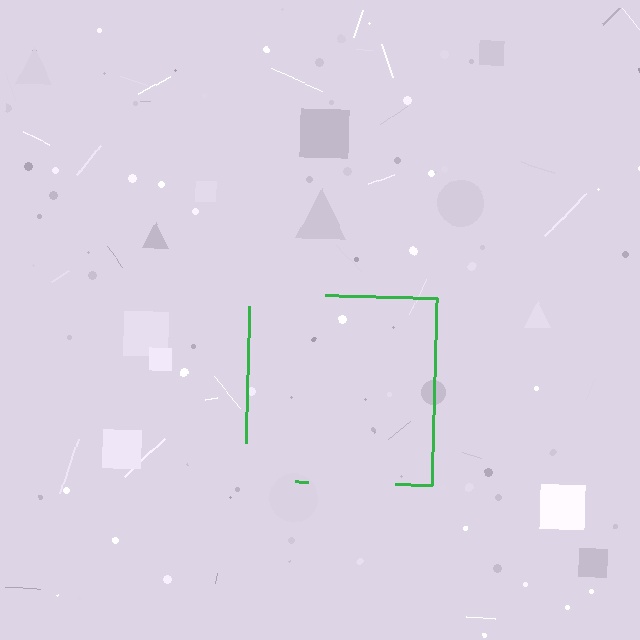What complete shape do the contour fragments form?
The contour fragments form a square.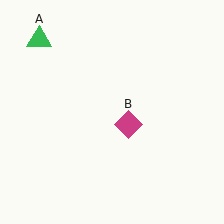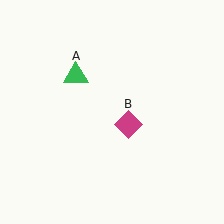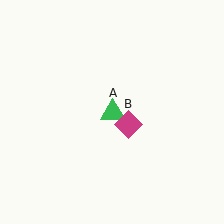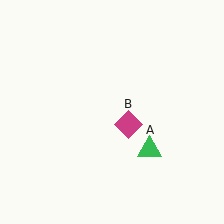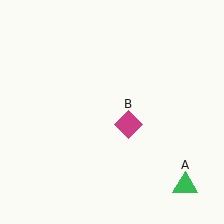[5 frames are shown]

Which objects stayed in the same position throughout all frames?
Magenta diamond (object B) remained stationary.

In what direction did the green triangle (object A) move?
The green triangle (object A) moved down and to the right.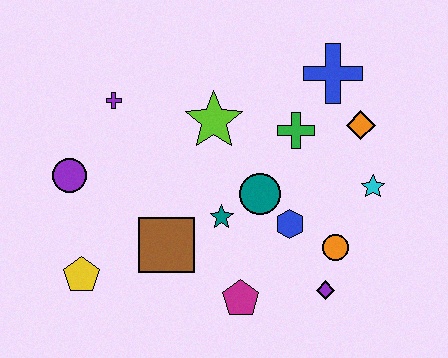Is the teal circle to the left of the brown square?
No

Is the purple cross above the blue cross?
No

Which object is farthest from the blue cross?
The yellow pentagon is farthest from the blue cross.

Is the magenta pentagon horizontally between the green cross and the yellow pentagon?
Yes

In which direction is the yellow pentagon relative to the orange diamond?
The yellow pentagon is to the left of the orange diamond.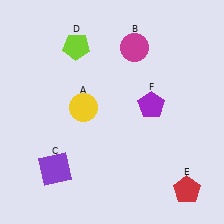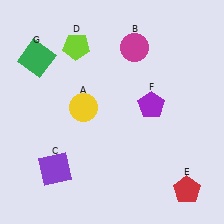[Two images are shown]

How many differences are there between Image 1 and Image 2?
There is 1 difference between the two images.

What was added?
A green square (G) was added in Image 2.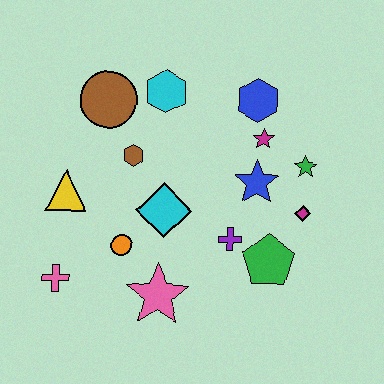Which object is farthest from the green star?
The pink cross is farthest from the green star.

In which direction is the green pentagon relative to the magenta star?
The green pentagon is below the magenta star.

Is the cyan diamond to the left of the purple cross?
Yes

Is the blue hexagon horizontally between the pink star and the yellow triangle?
No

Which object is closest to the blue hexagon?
The magenta star is closest to the blue hexagon.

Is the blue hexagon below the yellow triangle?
No